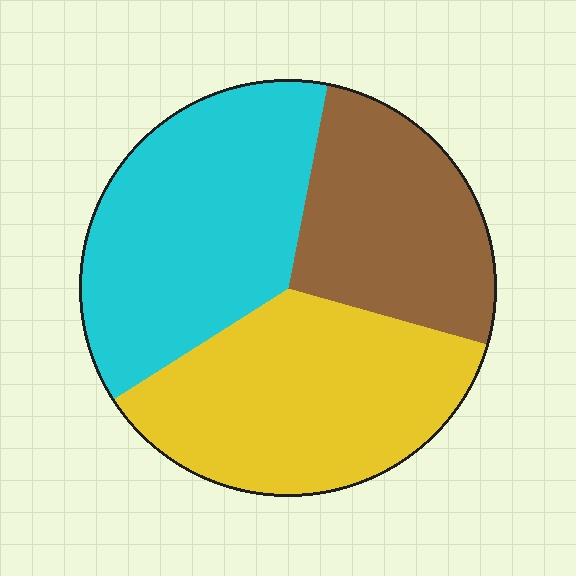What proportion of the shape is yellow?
Yellow takes up about three eighths (3/8) of the shape.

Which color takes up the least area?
Brown, at roughly 25%.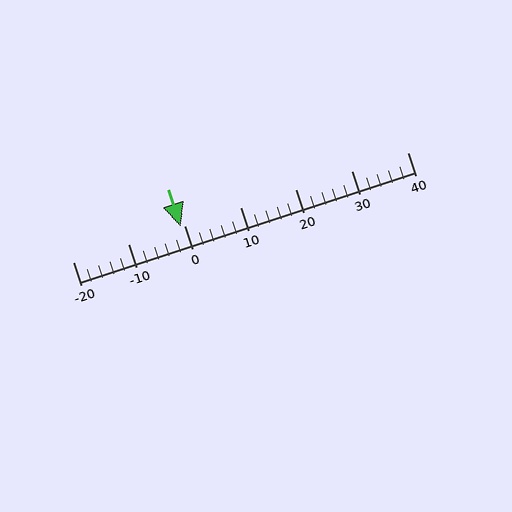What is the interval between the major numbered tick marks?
The major tick marks are spaced 10 units apart.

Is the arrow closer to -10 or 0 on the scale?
The arrow is closer to 0.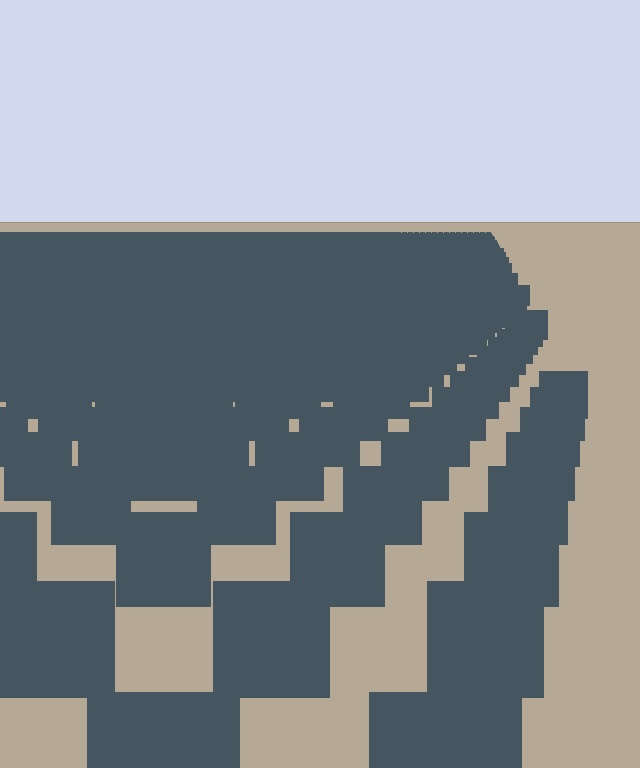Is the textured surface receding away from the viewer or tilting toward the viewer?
The surface is receding away from the viewer. Texture elements get smaller and denser toward the top.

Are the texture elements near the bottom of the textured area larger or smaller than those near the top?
Larger. Near the bottom, elements are closer to the viewer and appear at a bigger on-screen size.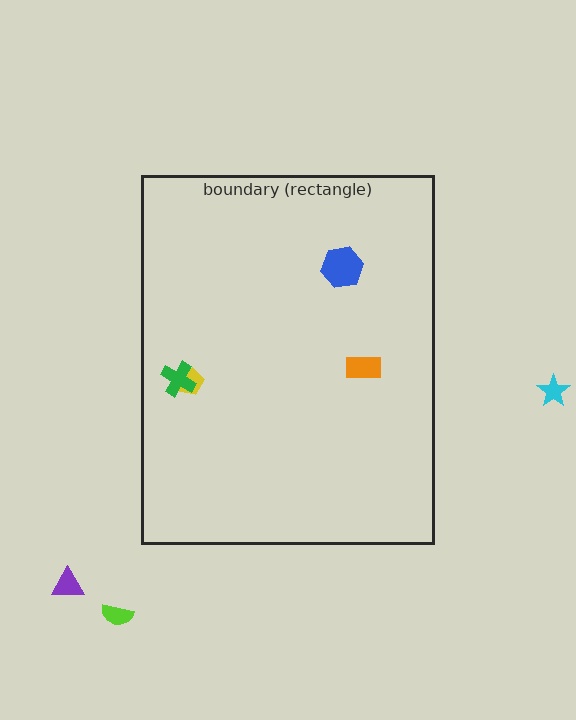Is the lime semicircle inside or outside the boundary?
Outside.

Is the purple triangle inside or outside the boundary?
Outside.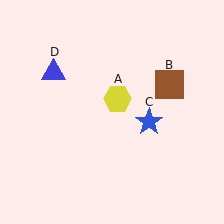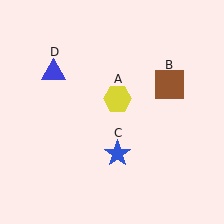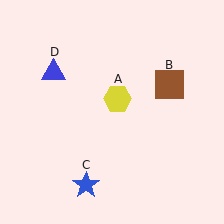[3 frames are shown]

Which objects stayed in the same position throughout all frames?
Yellow hexagon (object A) and brown square (object B) and blue triangle (object D) remained stationary.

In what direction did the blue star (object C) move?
The blue star (object C) moved down and to the left.